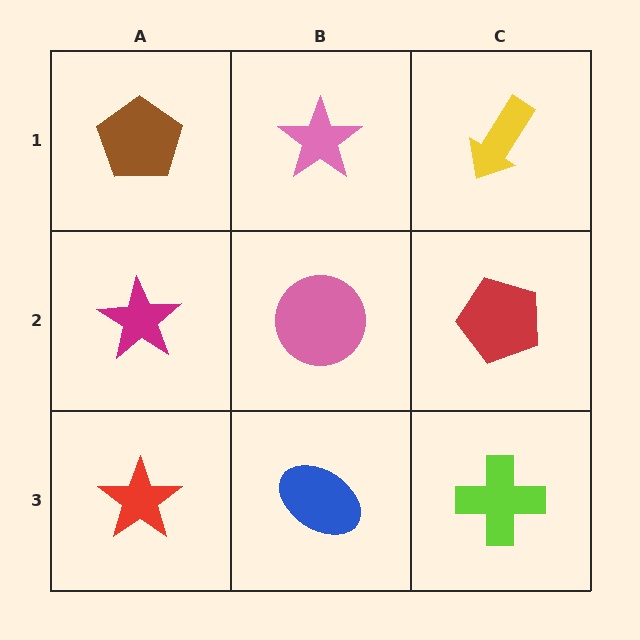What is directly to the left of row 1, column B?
A brown pentagon.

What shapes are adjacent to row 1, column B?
A pink circle (row 2, column B), a brown pentagon (row 1, column A), a yellow arrow (row 1, column C).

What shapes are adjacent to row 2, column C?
A yellow arrow (row 1, column C), a lime cross (row 3, column C), a pink circle (row 2, column B).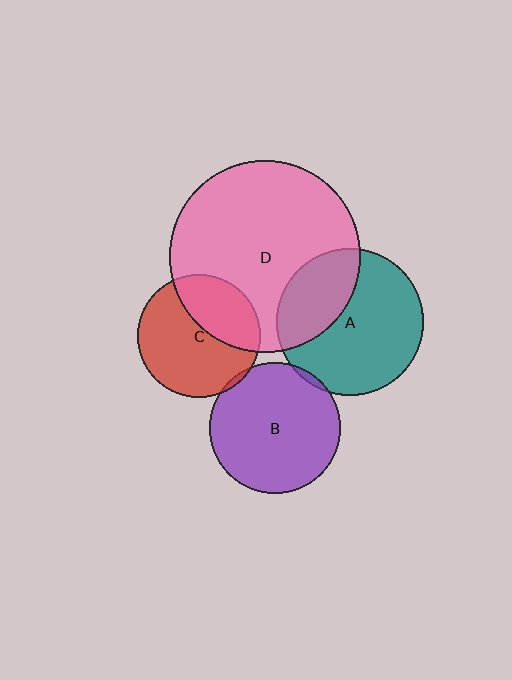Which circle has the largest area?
Circle D (pink).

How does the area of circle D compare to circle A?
Approximately 1.7 times.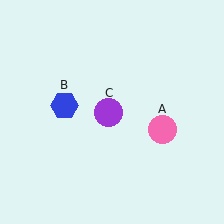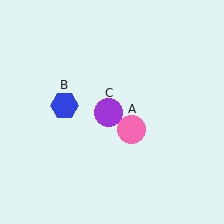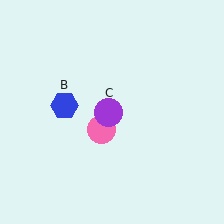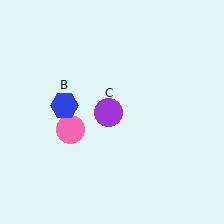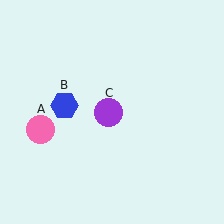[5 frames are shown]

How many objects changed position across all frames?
1 object changed position: pink circle (object A).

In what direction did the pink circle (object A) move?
The pink circle (object A) moved left.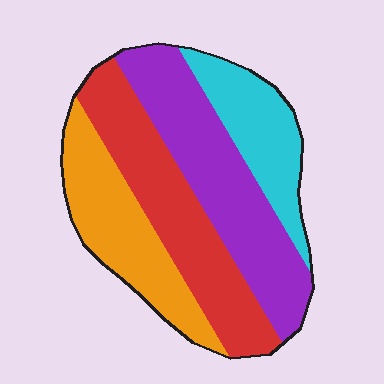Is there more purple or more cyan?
Purple.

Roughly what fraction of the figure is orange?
Orange takes up about one quarter (1/4) of the figure.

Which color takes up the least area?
Cyan, at roughly 15%.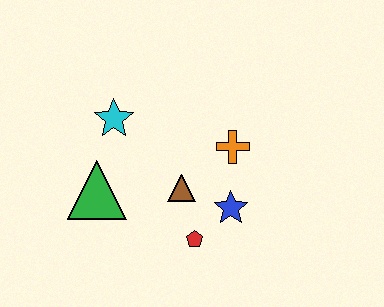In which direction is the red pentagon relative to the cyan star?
The red pentagon is below the cyan star.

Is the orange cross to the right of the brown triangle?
Yes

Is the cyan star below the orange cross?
No